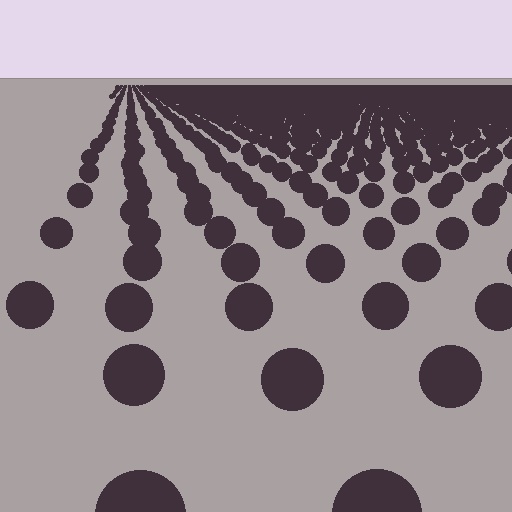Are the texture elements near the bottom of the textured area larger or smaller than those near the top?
Larger. Near the bottom, elements are closer to the viewer and appear at a bigger on-screen size.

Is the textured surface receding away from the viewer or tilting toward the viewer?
The surface is receding away from the viewer. Texture elements get smaller and denser toward the top.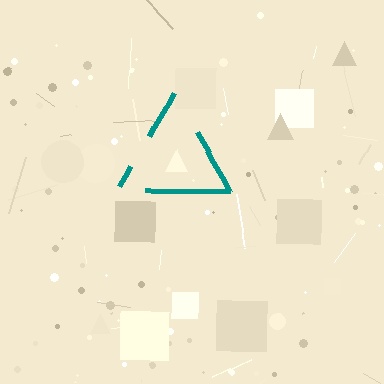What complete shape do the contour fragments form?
The contour fragments form a triangle.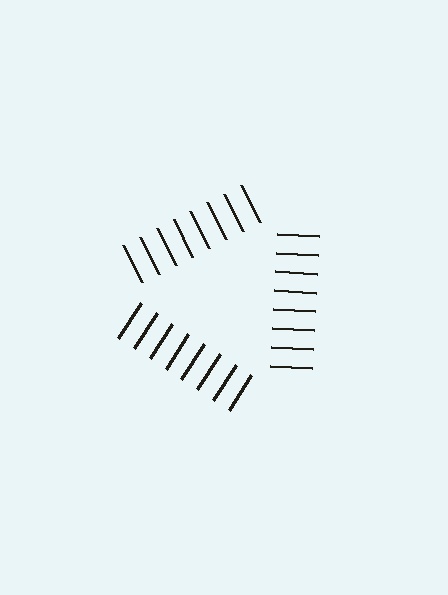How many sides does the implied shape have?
3 sides — the line-ends trace a triangle.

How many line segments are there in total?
24 — 8 along each of the 3 edges.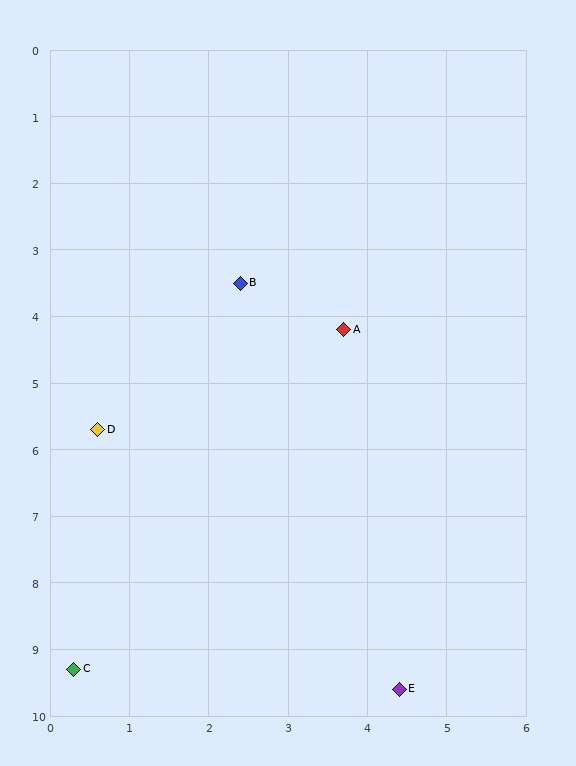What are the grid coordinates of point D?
Point D is at approximately (0.6, 5.7).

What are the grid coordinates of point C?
Point C is at approximately (0.3, 9.3).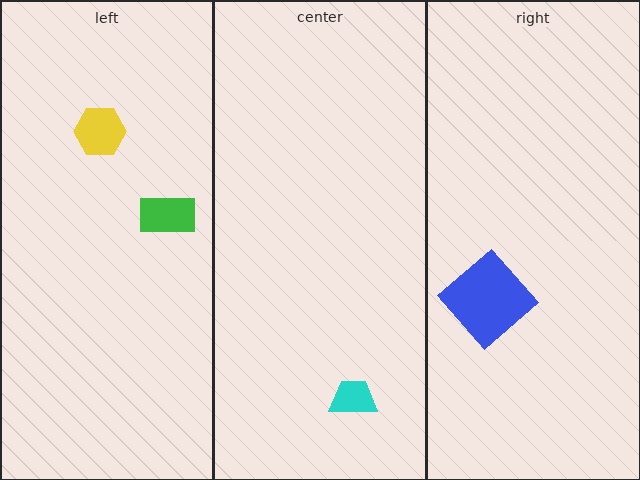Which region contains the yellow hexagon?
The left region.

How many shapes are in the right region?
1.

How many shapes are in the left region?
2.